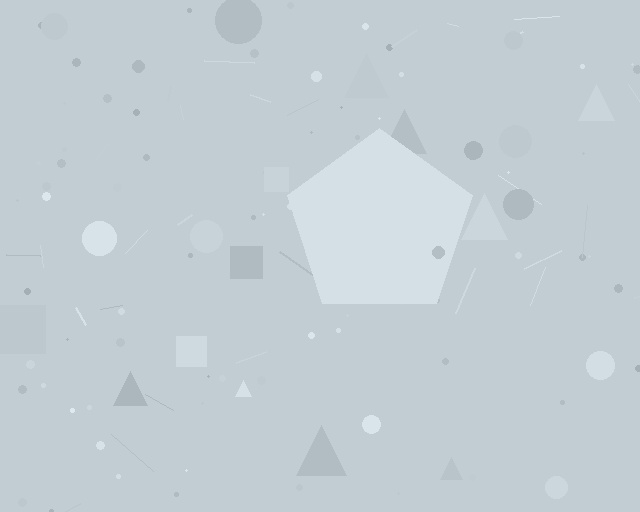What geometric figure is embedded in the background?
A pentagon is embedded in the background.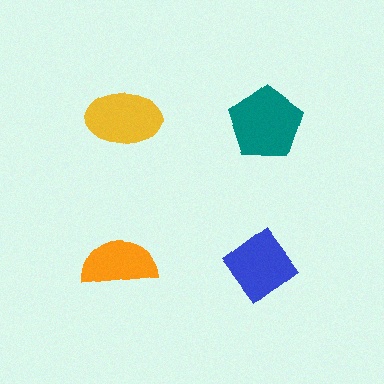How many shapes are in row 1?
2 shapes.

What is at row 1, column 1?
A yellow ellipse.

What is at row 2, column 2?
A blue diamond.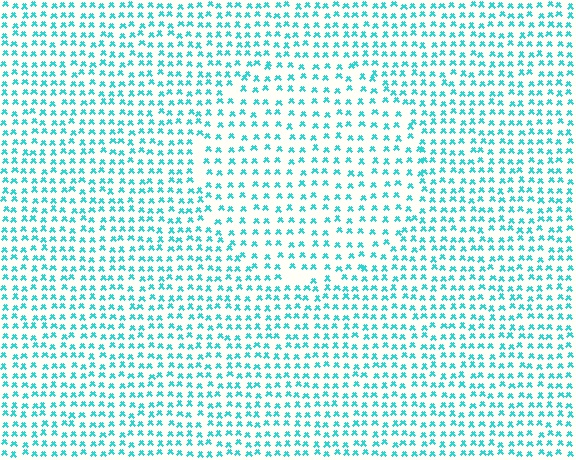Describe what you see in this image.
The image contains small cyan elements arranged at two different densities. A circle-shaped region is visible where the elements are less densely packed than the surrounding area.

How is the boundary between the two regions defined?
The boundary is defined by a change in element density (approximately 1.5x ratio). All elements are the same color, size, and shape.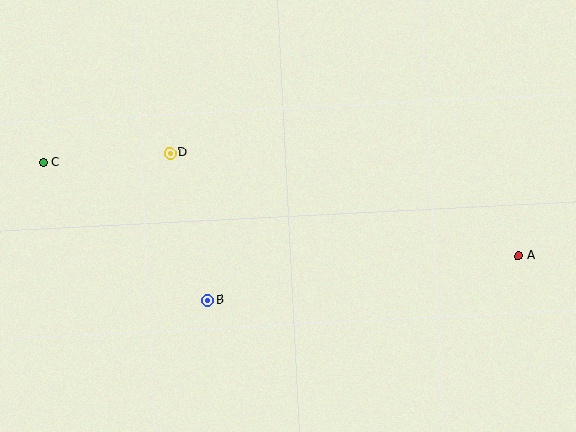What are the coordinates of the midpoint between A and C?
The midpoint between A and C is at (281, 209).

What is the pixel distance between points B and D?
The distance between B and D is 152 pixels.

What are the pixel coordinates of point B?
Point B is at (208, 300).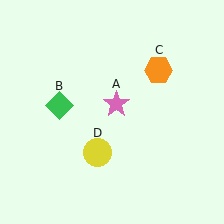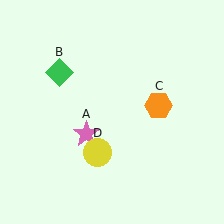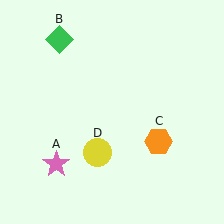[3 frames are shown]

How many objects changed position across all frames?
3 objects changed position: pink star (object A), green diamond (object B), orange hexagon (object C).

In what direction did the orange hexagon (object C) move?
The orange hexagon (object C) moved down.